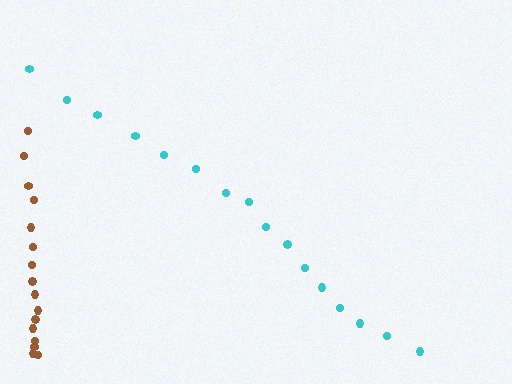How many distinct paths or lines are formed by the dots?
There are 2 distinct paths.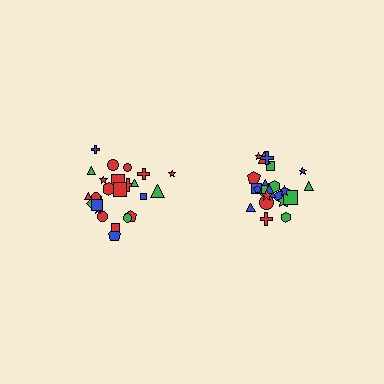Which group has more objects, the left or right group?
The left group.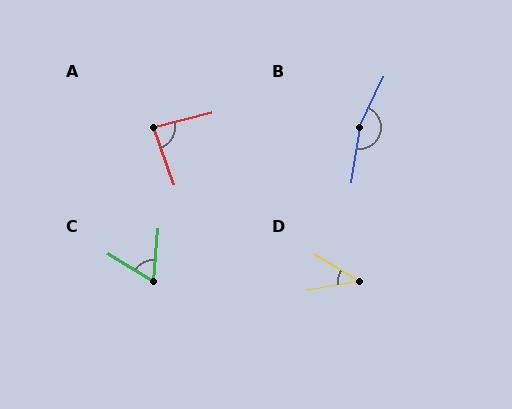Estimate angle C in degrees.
Approximately 62 degrees.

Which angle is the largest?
B, at approximately 163 degrees.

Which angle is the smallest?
D, at approximately 41 degrees.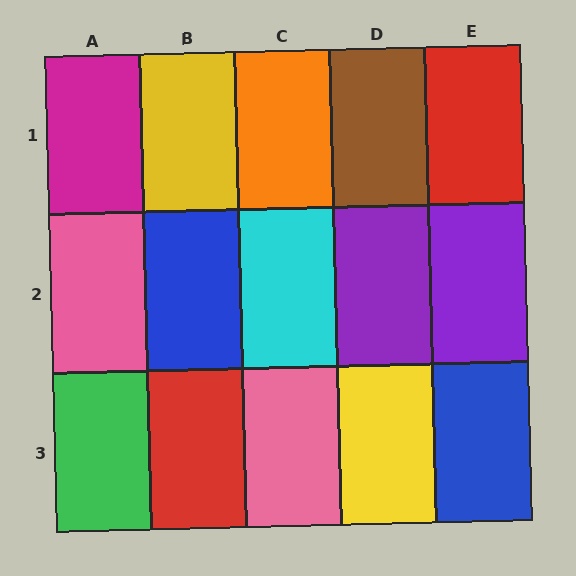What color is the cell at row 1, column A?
Magenta.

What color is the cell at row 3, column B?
Red.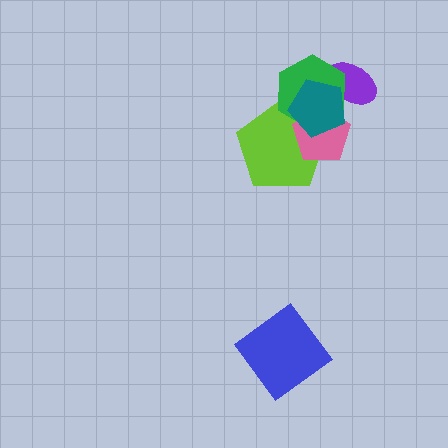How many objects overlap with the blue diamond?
0 objects overlap with the blue diamond.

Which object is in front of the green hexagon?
The teal pentagon is in front of the green hexagon.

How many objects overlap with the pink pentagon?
3 objects overlap with the pink pentagon.